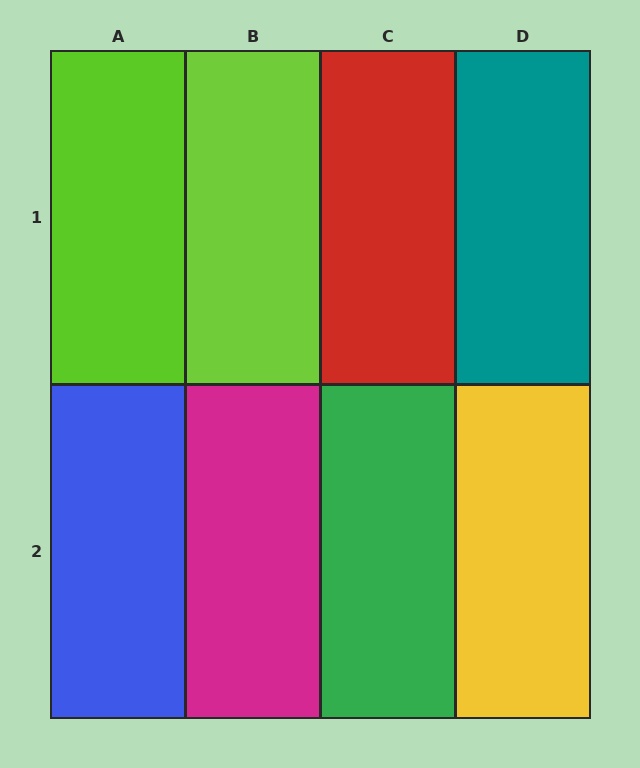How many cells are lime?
2 cells are lime.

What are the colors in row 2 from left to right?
Blue, magenta, green, yellow.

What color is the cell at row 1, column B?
Lime.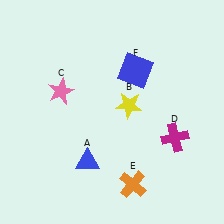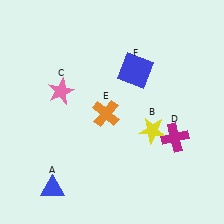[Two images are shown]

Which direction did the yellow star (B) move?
The yellow star (B) moved down.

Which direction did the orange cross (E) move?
The orange cross (E) moved up.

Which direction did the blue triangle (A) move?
The blue triangle (A) moved left.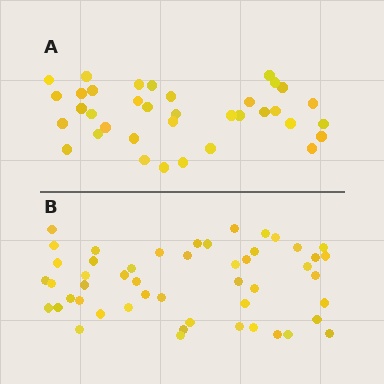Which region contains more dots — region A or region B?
Region B (the bottom region) has more dots.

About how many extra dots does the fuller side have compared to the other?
Region B has approximately 15 more dots than region A.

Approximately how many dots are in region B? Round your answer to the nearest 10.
About 50 dots.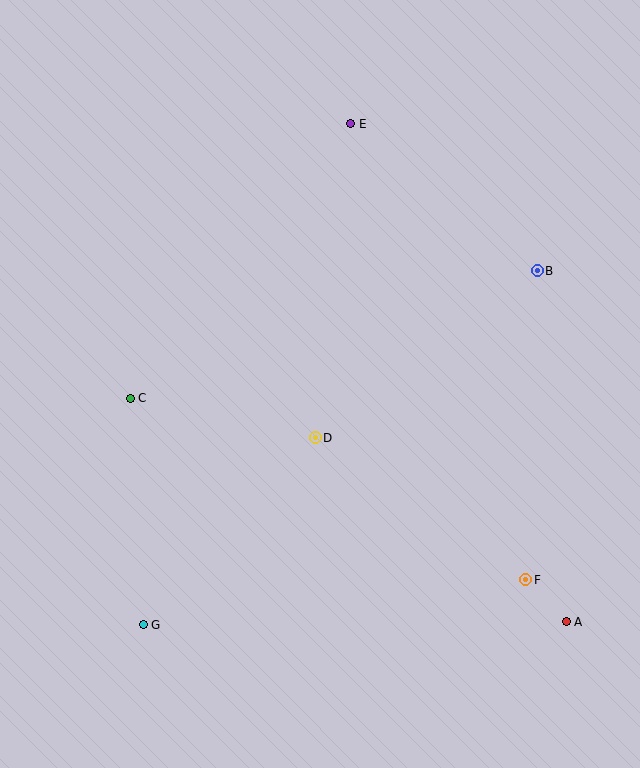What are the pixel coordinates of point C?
Point C is at (130, 398).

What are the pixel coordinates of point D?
Point D is at (315, 438).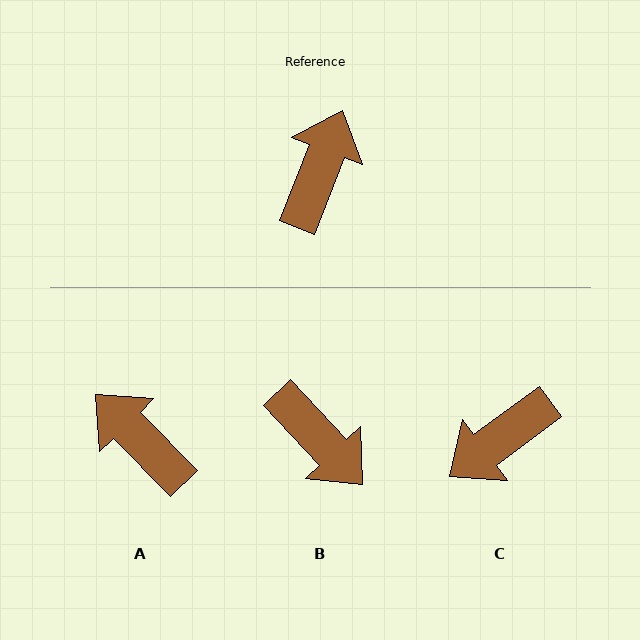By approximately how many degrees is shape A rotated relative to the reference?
Approximately 66 degrees counter-clockwise.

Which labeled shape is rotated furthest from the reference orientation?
C, about 148 degrees away.